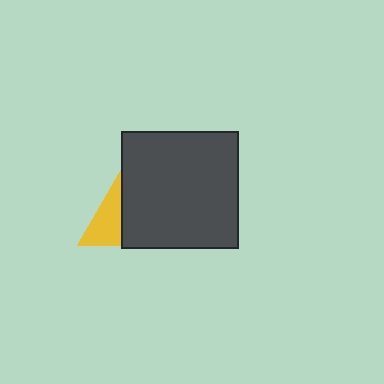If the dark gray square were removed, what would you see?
You would see the complete yellow triangle.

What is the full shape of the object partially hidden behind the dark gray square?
The partially hidden object is a yellow triangle.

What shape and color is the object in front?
The object in front is a dark gray square.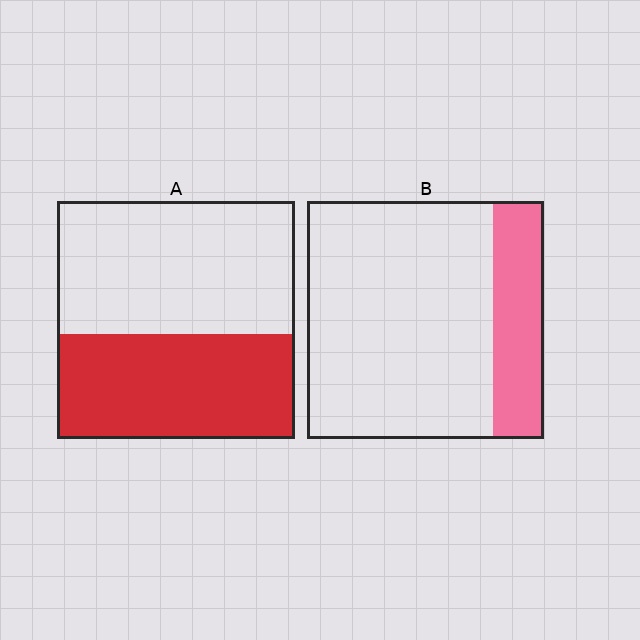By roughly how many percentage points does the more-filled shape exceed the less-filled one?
By roughly 25 percentage points (A over B).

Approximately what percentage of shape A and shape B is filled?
A is approximately 45% and B is approximately 20%.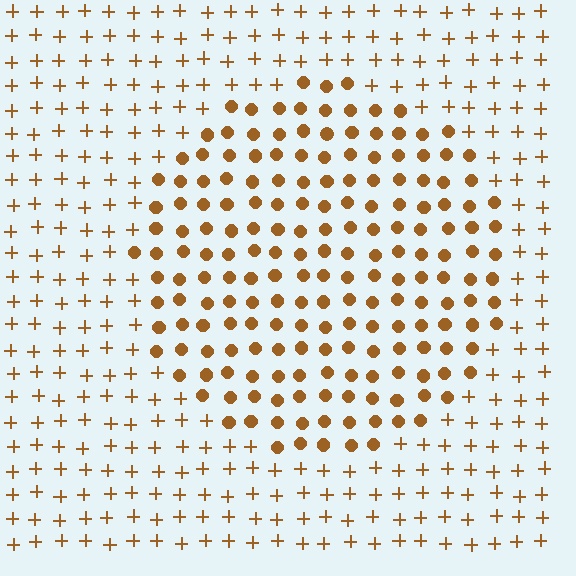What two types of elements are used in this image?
The image uses circles inside the circle region and plus signs outside it.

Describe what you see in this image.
The image is filled with small brown elements arranged in a uniform grid. A circle-shaped region contains circles, while the surrounding area contains plus signs. The boundary is defined purely by the change in element shape.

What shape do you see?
I see a circle.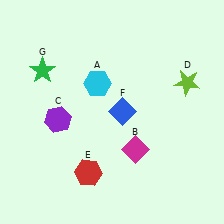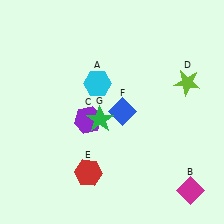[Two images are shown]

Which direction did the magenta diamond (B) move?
The magenta diamond (B) moved right.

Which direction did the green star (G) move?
The green star (G) moved right.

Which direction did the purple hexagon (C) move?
The purple hexagon (C) moved right.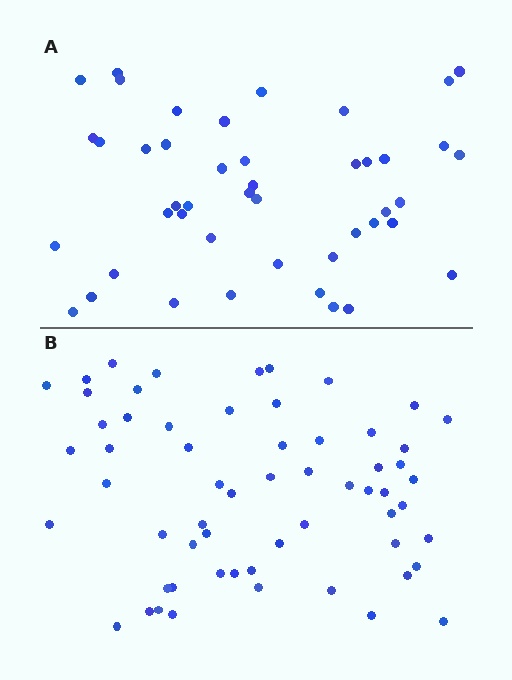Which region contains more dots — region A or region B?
Region B (the bottom region) has more dots.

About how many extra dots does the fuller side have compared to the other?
Region B has approximately 15 more dots than region A.